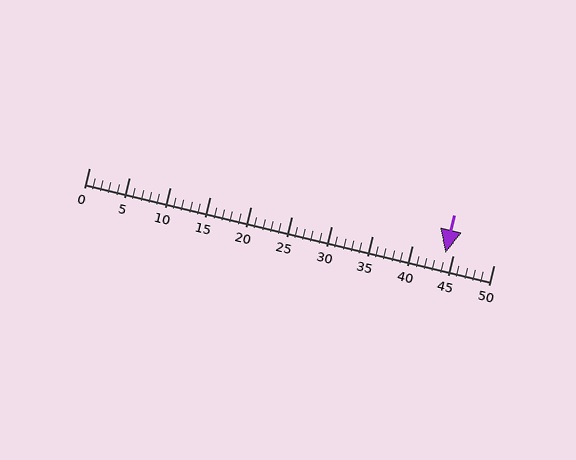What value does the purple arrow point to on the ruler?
The purple arrow points to approximately 44.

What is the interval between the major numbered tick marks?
The major tick marks are spaced 5 units apart.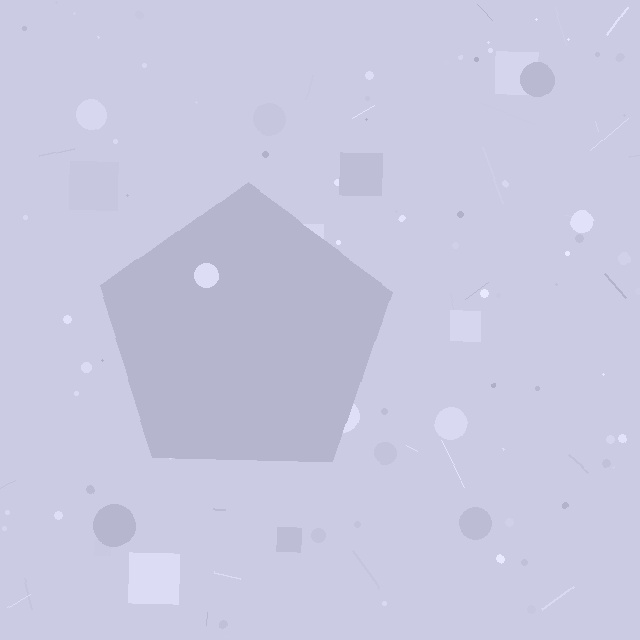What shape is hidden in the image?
A pentagon is hidden in the image.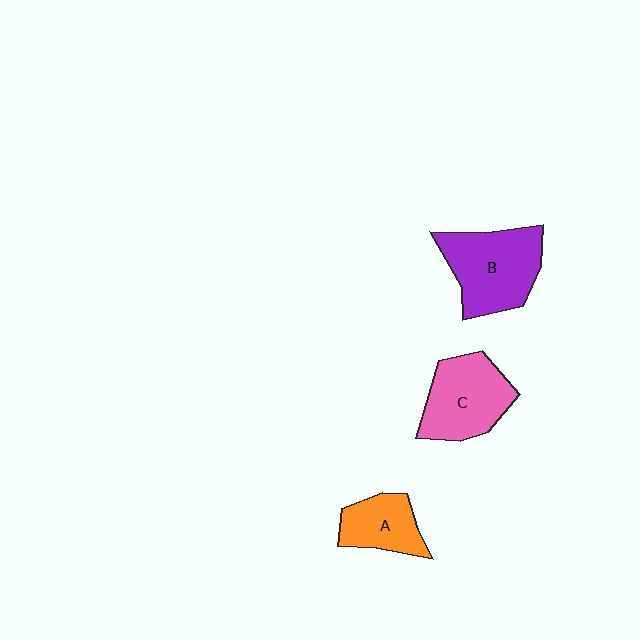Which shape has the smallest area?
Shape A (orange).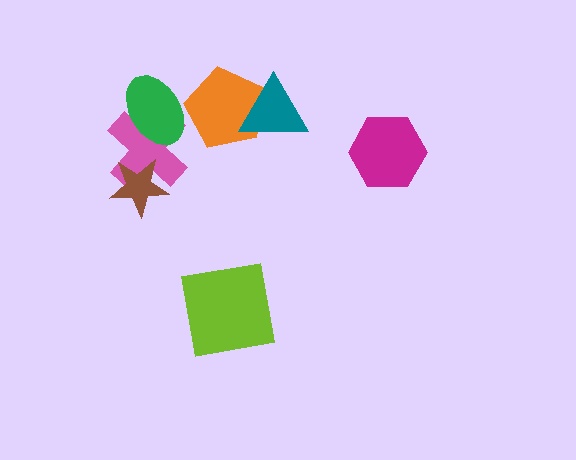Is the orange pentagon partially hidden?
Yes, it is partially covered by another shape.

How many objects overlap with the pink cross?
2 objects overlap with the pink cross.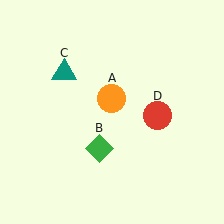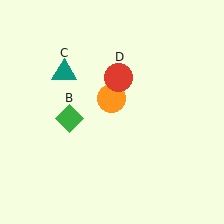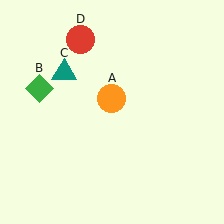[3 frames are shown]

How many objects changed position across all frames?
2 objects changed position: green diamond (object B), red circle (object D).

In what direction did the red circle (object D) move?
The red circle (object D) moved up and to the left.